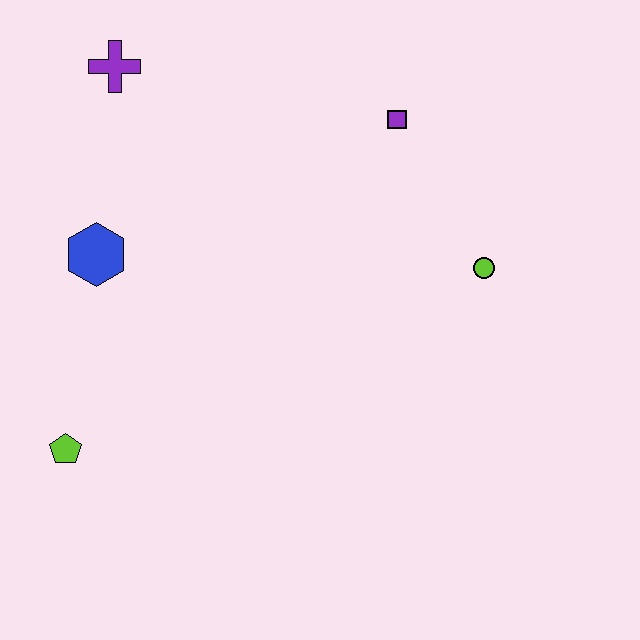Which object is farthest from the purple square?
The lime pentagon is farthest from the purple square.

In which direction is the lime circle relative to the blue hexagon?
The lime circle is to the right of the blue hexagon.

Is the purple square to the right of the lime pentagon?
Yes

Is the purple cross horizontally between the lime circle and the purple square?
No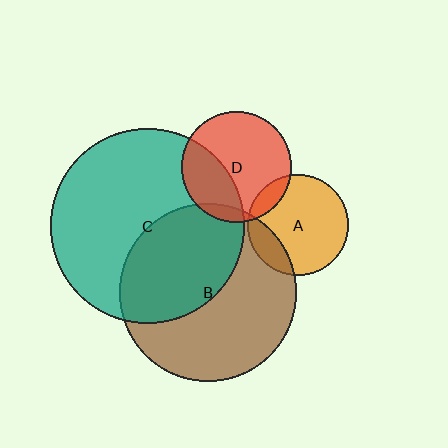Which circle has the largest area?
Circle C (teal).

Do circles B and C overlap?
Yes.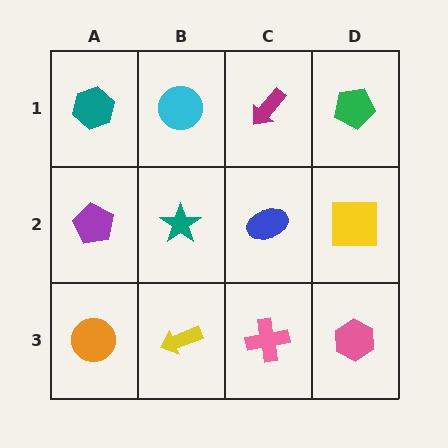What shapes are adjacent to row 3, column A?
A purple pentagon (row 2, column A), a yellow arrow (row 3, column B).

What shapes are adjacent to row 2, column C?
A magenta arrow (row 1, column C), a pink cross (row 3, column C), a teal star (row 2, column B), a yellow square (row 2, column D).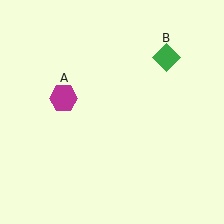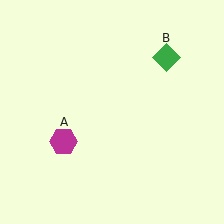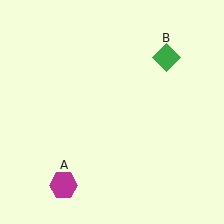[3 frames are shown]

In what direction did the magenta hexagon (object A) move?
The magenta hexagon (object A) moved down.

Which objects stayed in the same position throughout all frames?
Green diamond (object B) remained stationary.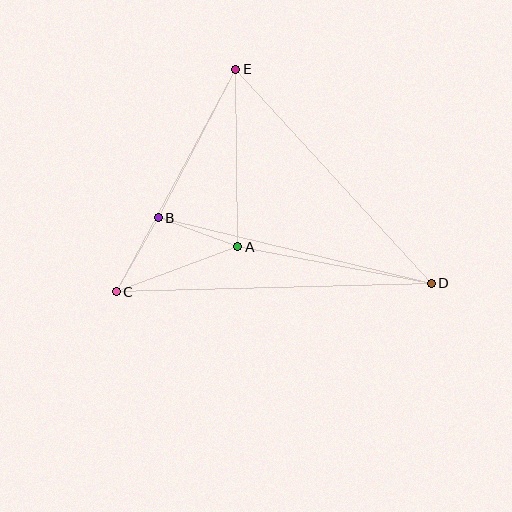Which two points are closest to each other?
Points A and B are closest to each other.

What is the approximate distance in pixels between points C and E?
The distance between C and E is approximately 253 pixels.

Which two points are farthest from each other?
Points C and D are farthest from each other.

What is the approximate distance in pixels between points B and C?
The distance between B and C is approximately 85 pixels.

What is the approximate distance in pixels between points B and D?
The distance between B and D is approximately 281 pixels.